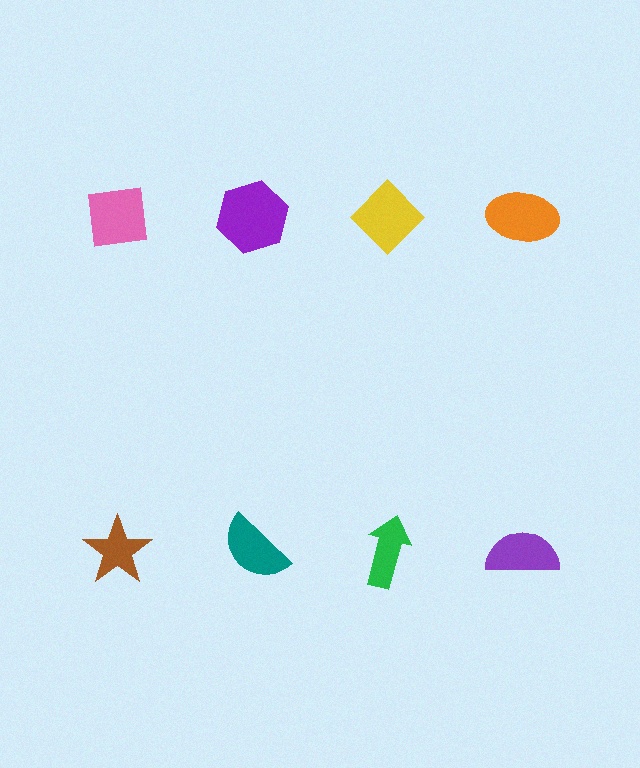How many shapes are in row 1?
4 shapes.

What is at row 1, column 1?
A pink square.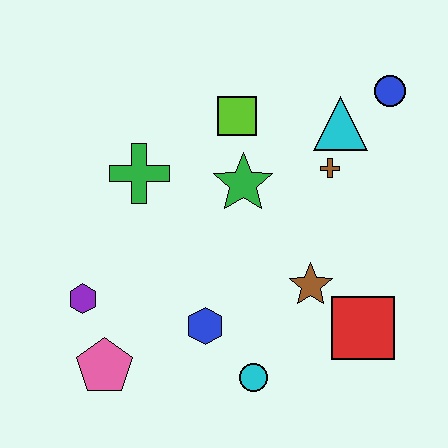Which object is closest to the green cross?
The green star is closest to the green cross.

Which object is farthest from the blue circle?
The pink pentagon is farthest from the blue circle.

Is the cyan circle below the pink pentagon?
Yes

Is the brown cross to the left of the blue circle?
Yes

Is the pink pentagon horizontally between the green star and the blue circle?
No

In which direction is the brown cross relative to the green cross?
The brown cross is to the right of the green cross.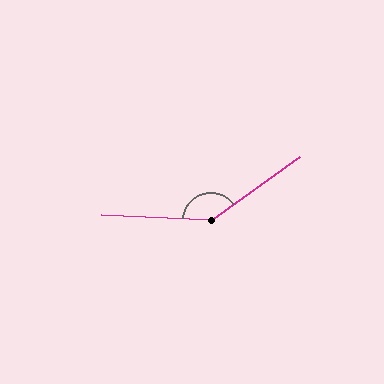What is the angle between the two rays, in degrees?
Approximately 142 degrees.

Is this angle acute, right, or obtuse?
It is obtuse.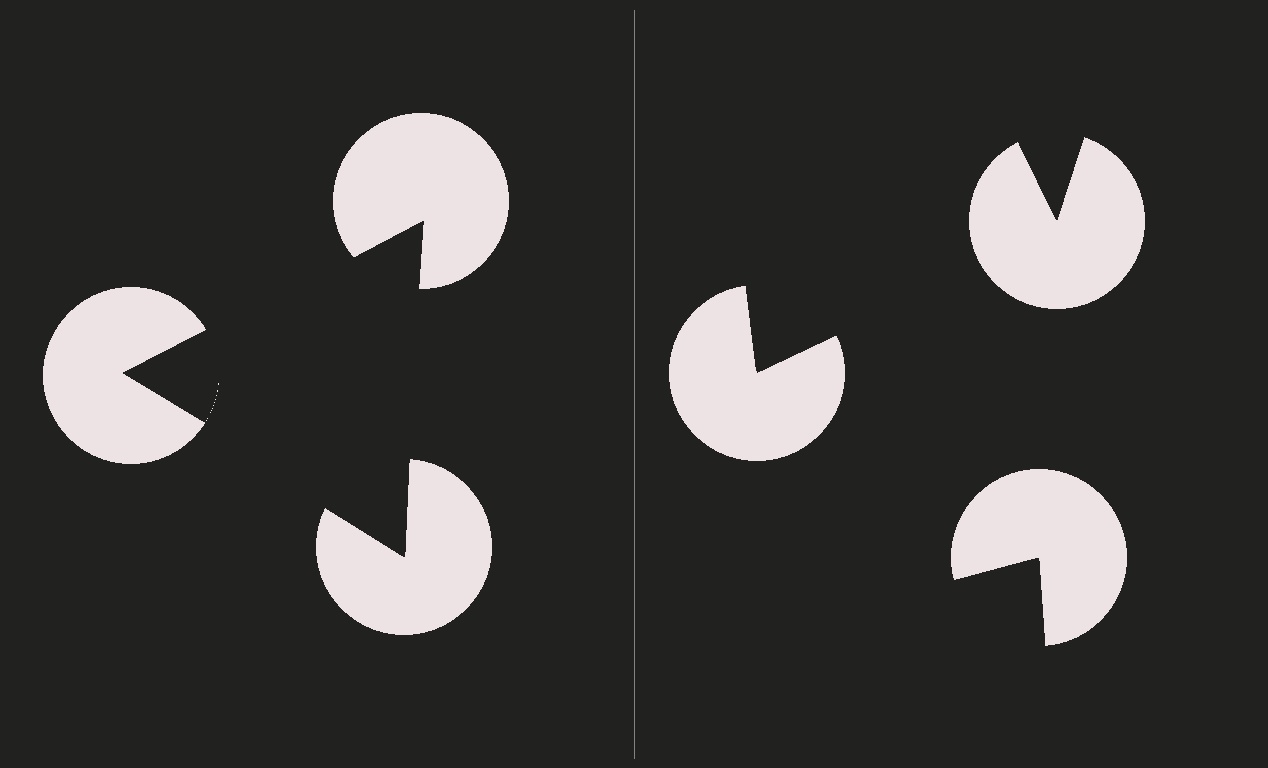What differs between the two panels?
The pac-man discs are positioned identically on both sides; only the wedge orientations differ. On the left they align to a triangle; on the right they are misaligned.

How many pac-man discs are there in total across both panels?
6 — 3 on each side.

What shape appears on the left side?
An illusory triangle.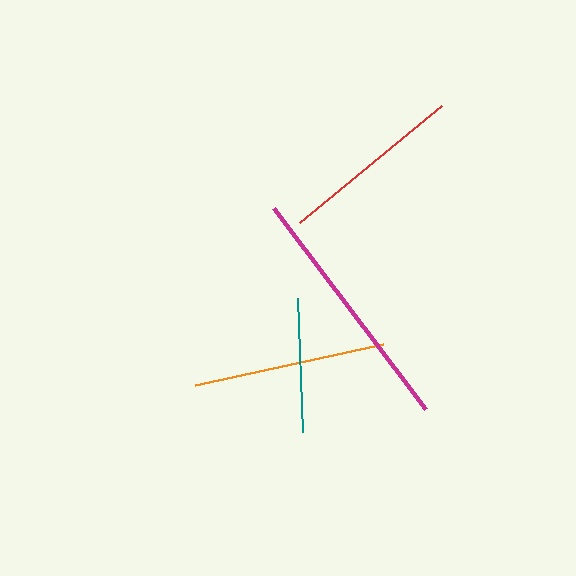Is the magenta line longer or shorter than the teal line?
The magenta line is longer than the teal line.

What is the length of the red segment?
The red segment is approximately 184 pixels long.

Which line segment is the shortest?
The teal line is the shortest at approximately 134 pixels.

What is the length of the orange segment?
The orange segment is approximately 192 pixels long.